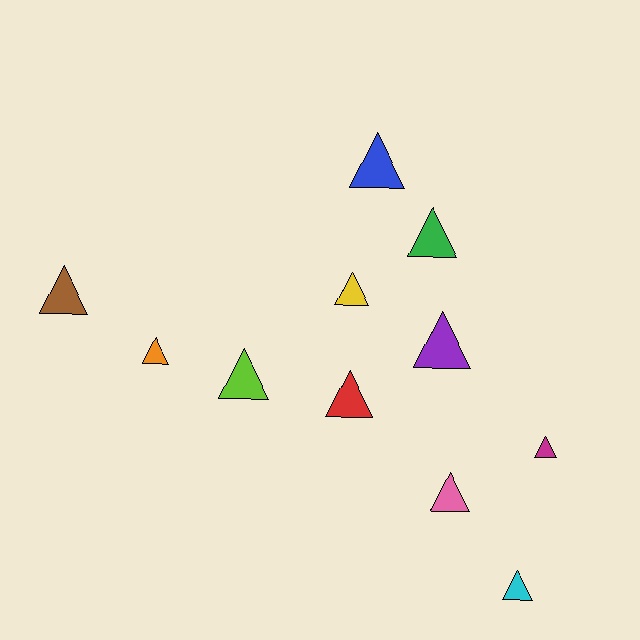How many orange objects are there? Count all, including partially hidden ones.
There is 1 orange object.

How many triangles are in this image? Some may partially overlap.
There are 11 triangles.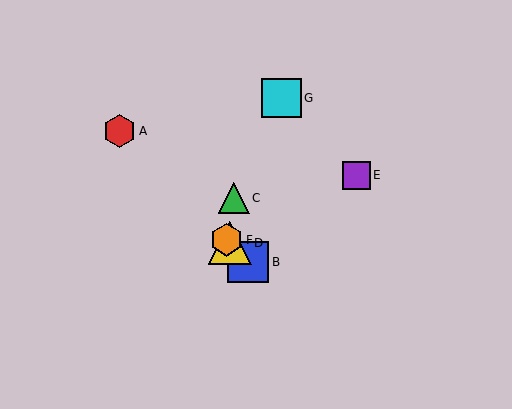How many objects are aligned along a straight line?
4 objects (A, B, D, F) are aligned along a straight line.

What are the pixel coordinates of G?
Object G is at (282, 98).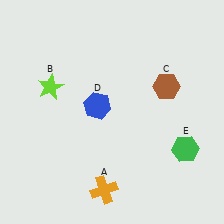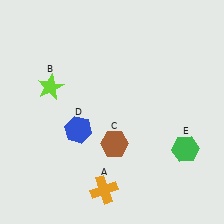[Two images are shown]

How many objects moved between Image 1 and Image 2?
2 objects moved between the two images.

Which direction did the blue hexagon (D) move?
The blue hexagon (D) moved down.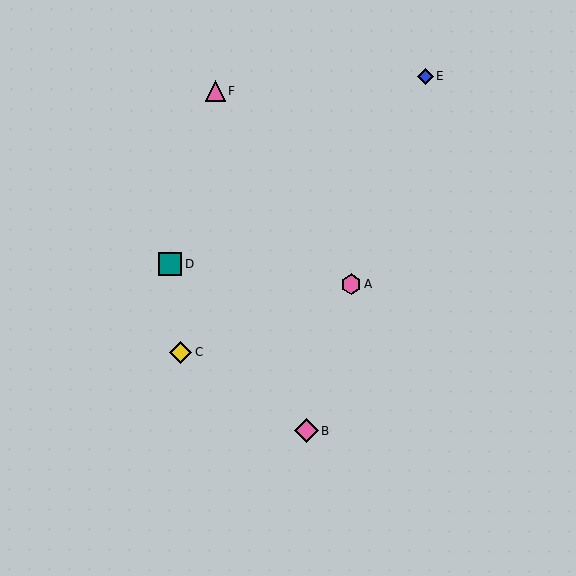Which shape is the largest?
The pink diamond (labeled B) is the largest.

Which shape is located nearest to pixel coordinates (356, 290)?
The pink hexagon (labeled A) at (351, 284) is nearest to that location.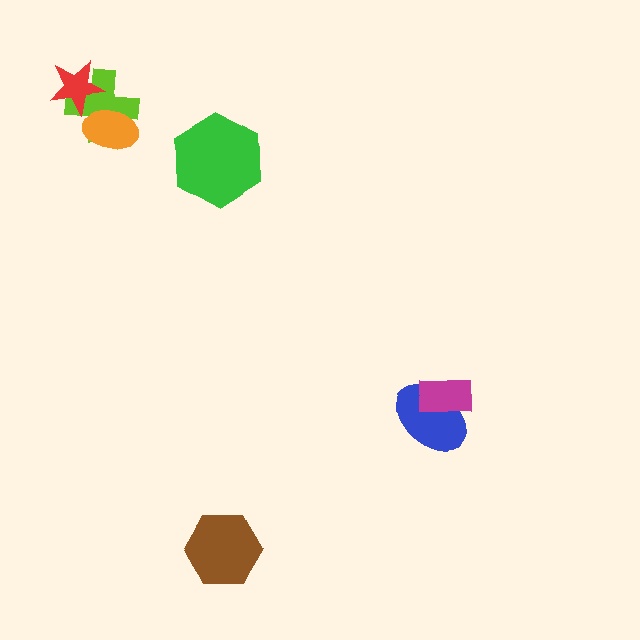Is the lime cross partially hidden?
Yes, it is partially covered by another shape.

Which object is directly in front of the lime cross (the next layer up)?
The red star is directly in front of the lime cross.